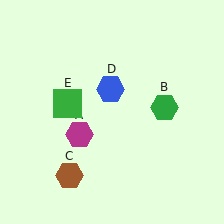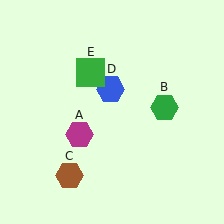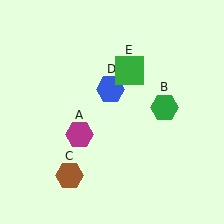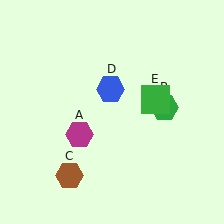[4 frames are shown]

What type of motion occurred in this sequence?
The green square (object E) rotated clockwise around the center of the scene.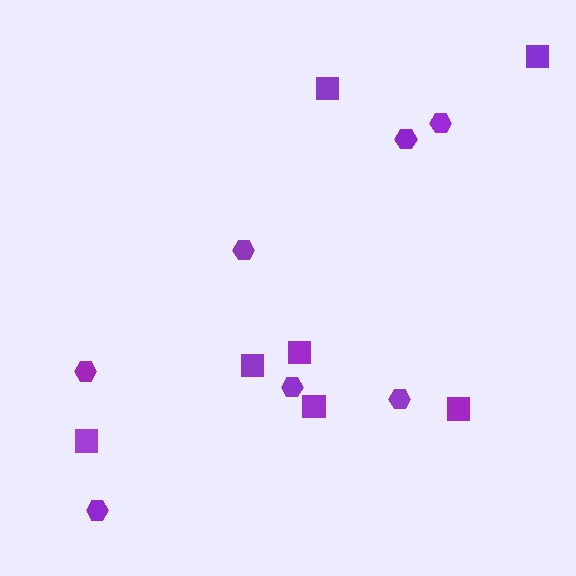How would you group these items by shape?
There are 2 groups: one group of hexagons (7) and one group of squares (7).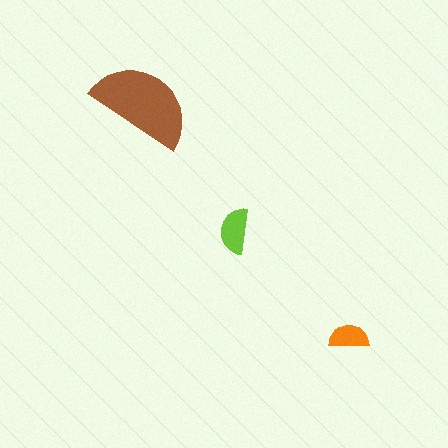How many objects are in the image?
There are 3 objects in the image.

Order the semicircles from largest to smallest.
the brown one, the lime one, the orange one.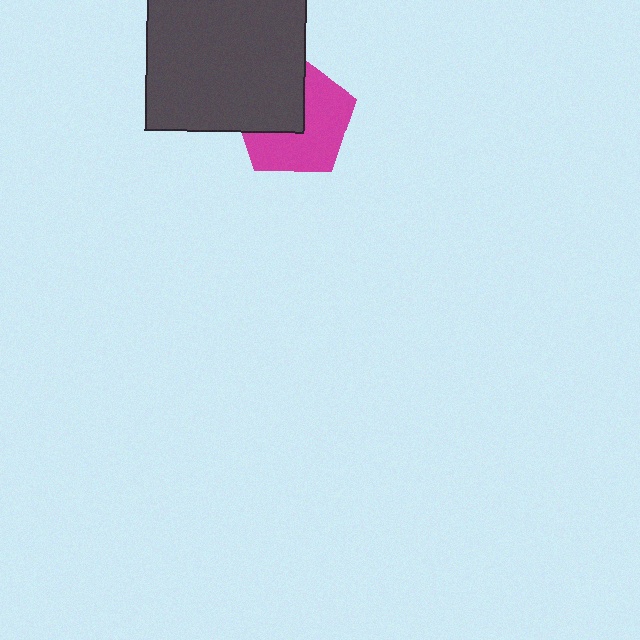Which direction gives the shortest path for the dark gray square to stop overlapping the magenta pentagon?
Moving toward the upper-left gives the shortest separation.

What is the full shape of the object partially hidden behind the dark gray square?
The partially hidden object is a magenta pentagon.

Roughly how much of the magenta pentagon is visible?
About half of it is visible (roughly 58%).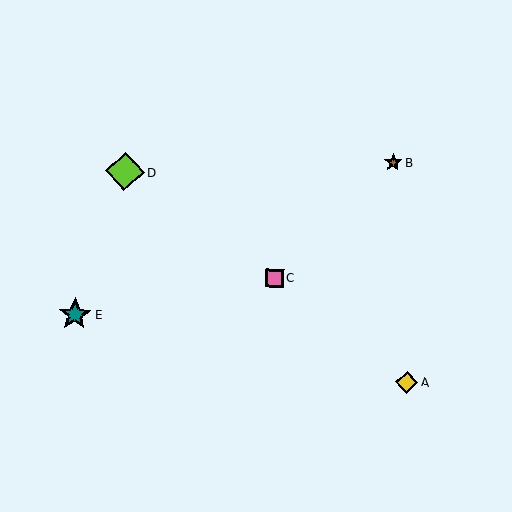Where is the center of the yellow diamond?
The center of the yellow diamond is at (407, 382).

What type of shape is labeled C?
Shape C is a pink square.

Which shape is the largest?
The lime diamond (labeled D) is the largest.